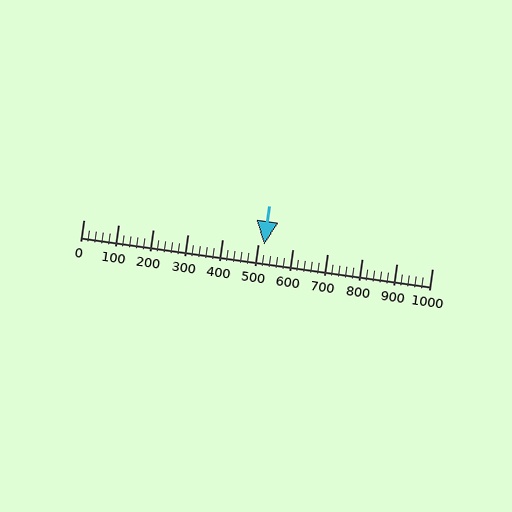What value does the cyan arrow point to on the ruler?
The cyan arrow points to approximately 520.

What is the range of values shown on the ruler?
The ruler shows values from 0 to 1000.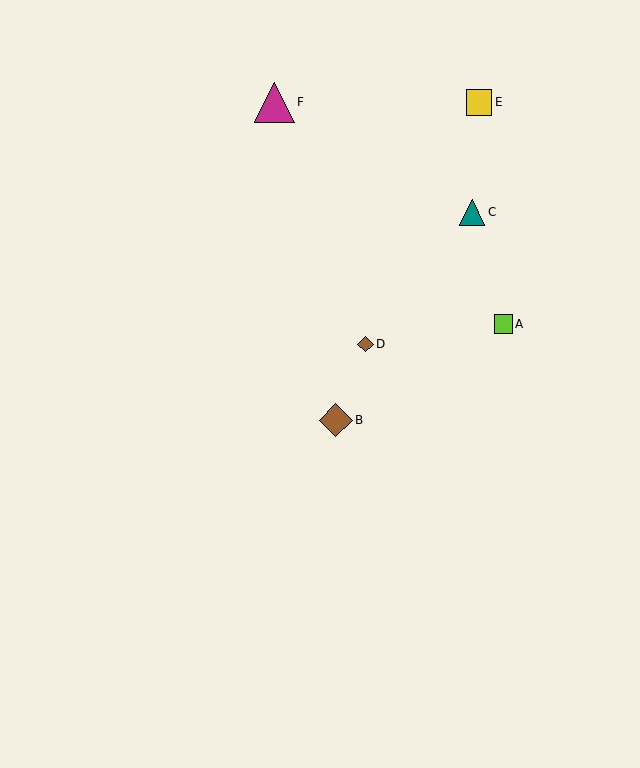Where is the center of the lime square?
The center of the lime square is at (503, 324).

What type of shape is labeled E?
Shape E is a yellow square.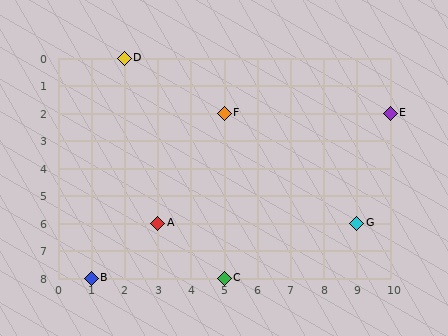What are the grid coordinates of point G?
Point G is at grid coordinates (9, 6).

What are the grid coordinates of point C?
Point C is at grid coordinates (5, 8).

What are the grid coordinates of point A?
Point A is at grid coordinates (3, 6).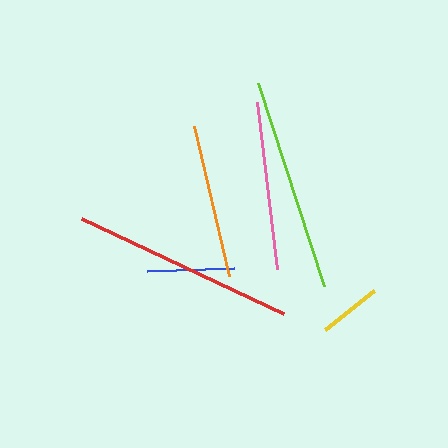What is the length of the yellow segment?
The yellow segment is approximately 62 pixels long.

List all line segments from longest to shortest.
From longest to shortest: red, lime, pink, orange, blue, yellow.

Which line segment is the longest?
The red line is the longest at approximately 223 pixels.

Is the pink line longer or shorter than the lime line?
The lime line is longer than the pink line.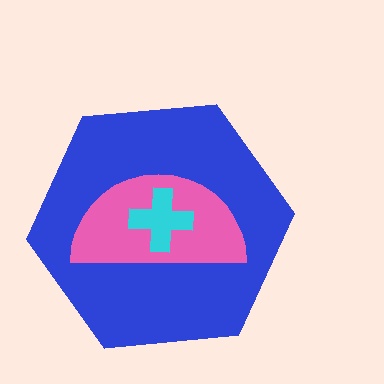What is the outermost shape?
The blue hexagon.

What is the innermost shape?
The cyan cross.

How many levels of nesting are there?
3.